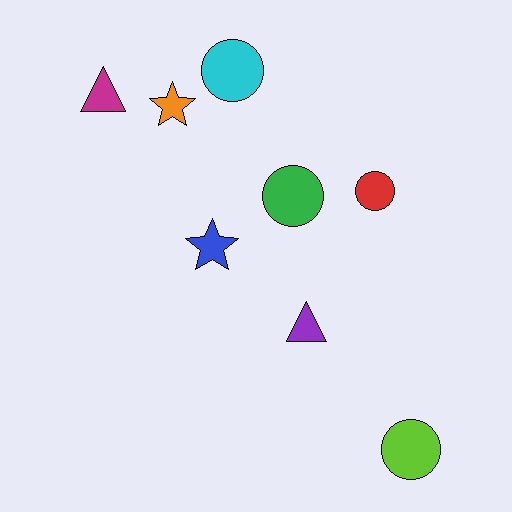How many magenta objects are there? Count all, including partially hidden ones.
There is 1 magenta object.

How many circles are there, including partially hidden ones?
There are 4 circles.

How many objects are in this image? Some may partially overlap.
There are 8 objects.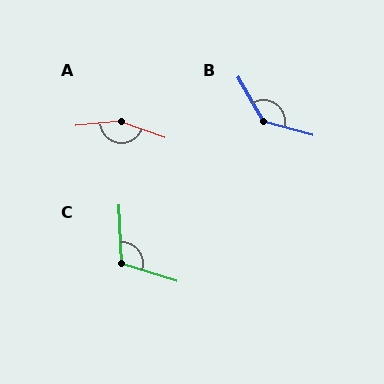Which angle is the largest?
A, at approximately 154 degrees.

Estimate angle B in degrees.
Approximately 135 degrees.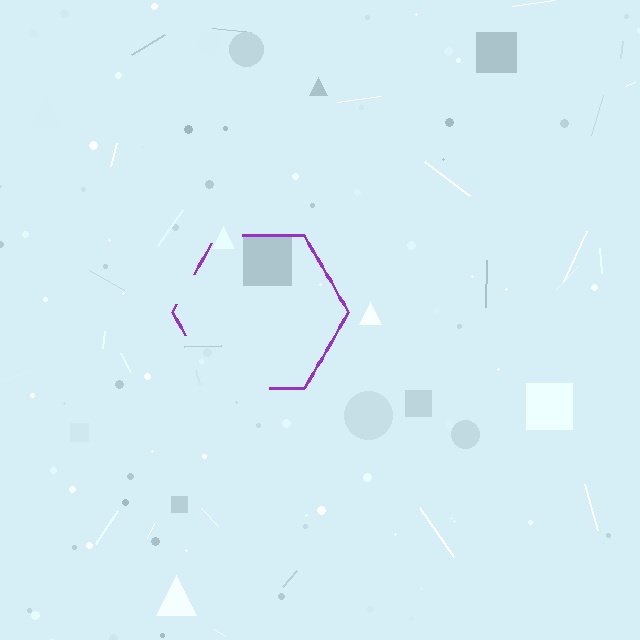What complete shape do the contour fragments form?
The contour fragments form a hexagon.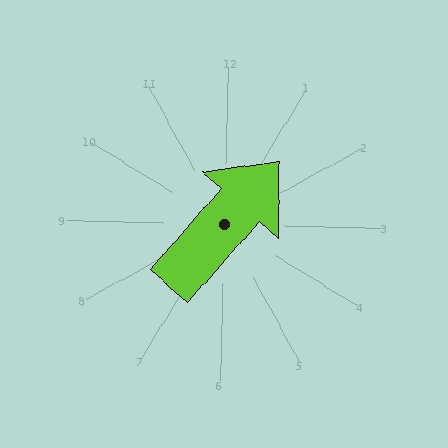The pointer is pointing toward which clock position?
Roughly 1 o'clock.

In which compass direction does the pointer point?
Northeast.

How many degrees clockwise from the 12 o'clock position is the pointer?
Approximately 40 degrees.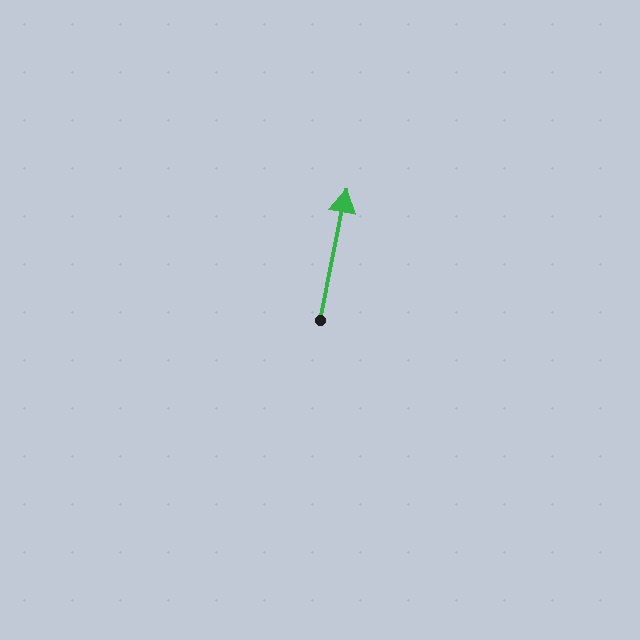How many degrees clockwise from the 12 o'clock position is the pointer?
Approximately 12 degrees.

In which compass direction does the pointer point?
North.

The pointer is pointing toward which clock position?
Roughly 12 o'clock.